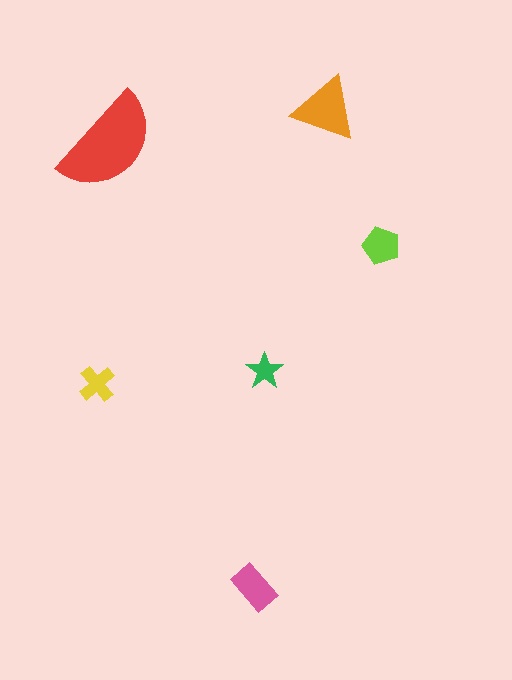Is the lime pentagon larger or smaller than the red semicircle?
Smaller.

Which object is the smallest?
The green star.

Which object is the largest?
The red semicircle.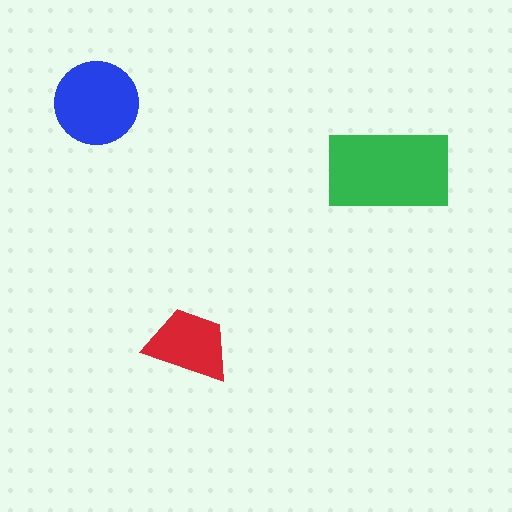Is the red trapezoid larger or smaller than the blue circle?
Smaller.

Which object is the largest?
The green rectangle.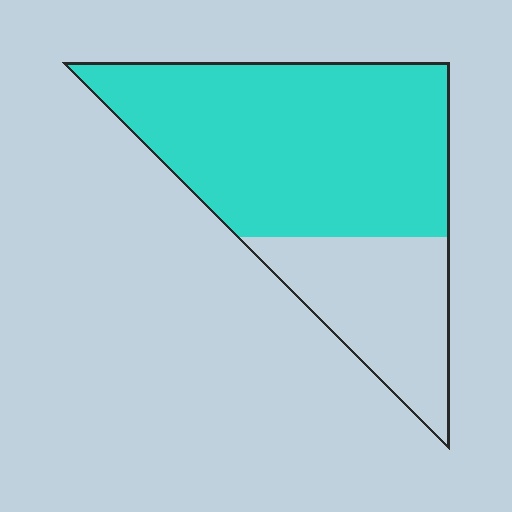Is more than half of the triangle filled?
Yes.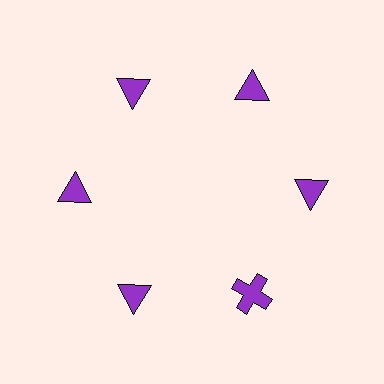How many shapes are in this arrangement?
There are 6 shapes arranged in a ring pattern.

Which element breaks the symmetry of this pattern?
The purple cross at roughly the 5 o'clock position breaks the symmetry. All other shapes are purple triangles.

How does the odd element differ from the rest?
It has a different shape: cross instead of triangle.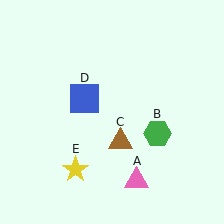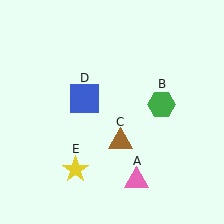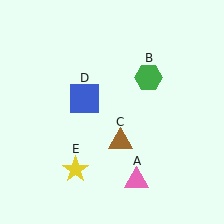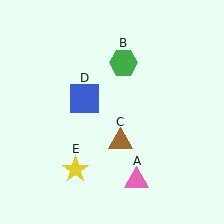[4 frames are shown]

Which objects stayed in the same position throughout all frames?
Pink triangle (object A) and brown triangle (object C) and blue square (object D) and yellow star (object E) remained stationary.